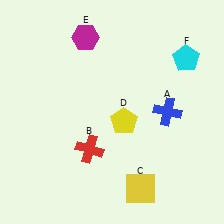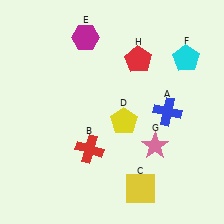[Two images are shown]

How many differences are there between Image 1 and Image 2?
There are 2 differences between the two images.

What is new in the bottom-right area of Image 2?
A pink star (G) was added in the bottom-right area of Image 2.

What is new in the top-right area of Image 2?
A red pentagon (H) was added in the top-right area of Image 2.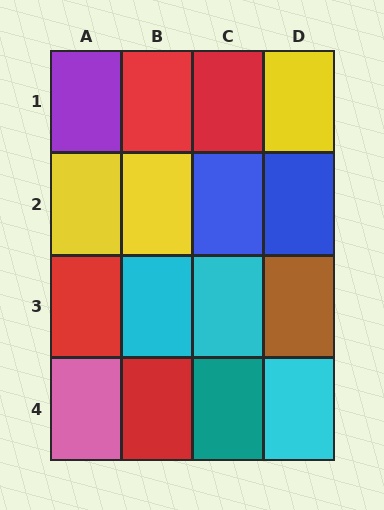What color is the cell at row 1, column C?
Red.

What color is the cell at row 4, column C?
Teal.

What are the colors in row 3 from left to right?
Red, cyan, cyan, brown.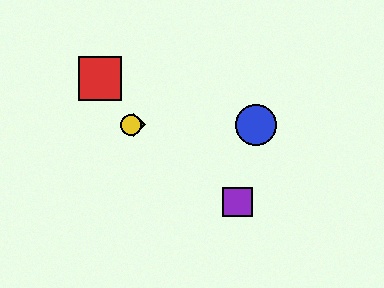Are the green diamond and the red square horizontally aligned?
No, the green diamond is at y≈125 and the red square is at y≈78.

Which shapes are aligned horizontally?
The blue circle, the green diamond, the yellow circle are aligned horizontally.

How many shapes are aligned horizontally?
3 shapes (the blue circle, the green diamond, the yellow circle) are aligned horizontally.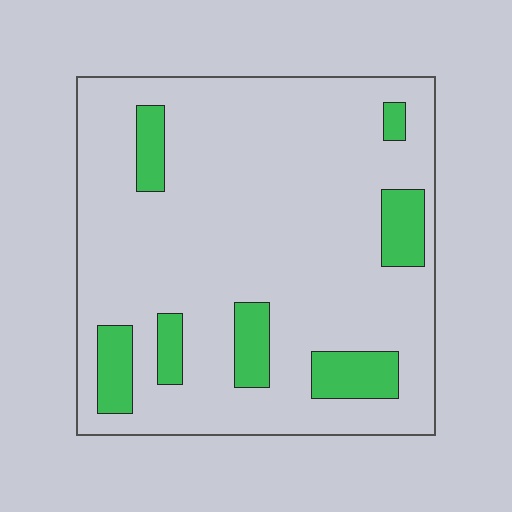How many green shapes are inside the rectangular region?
7.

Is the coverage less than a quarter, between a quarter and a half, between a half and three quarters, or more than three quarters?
Less than a quarter.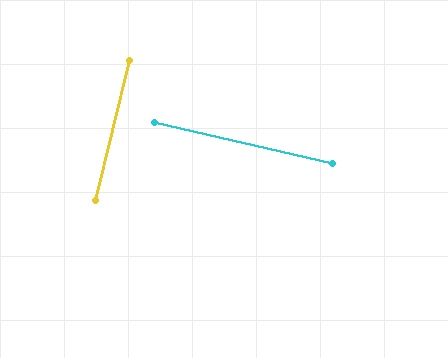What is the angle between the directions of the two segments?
Approximately 90 degrees.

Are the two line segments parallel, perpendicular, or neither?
Perpendicular — they meet at approximately 90°.